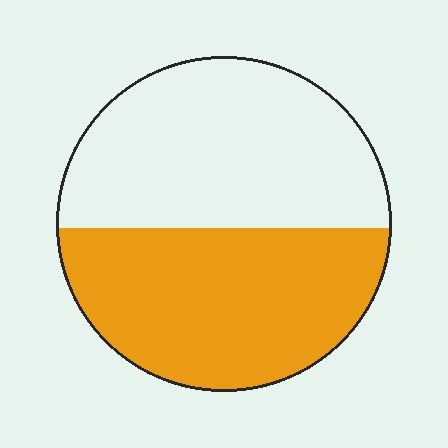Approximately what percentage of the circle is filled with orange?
Approximately 50%.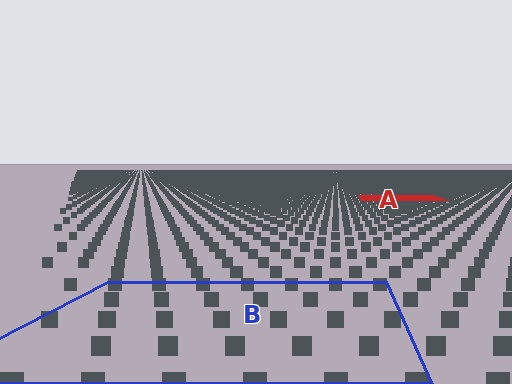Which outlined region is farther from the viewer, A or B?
Region A is farther from the viewer — the texture elements inside it appear smaller and more densely packed.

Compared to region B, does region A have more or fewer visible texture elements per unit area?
Region A has more texture elements per unit area — they are packed more densely because it is farther away.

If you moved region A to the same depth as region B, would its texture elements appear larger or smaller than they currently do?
They would appear larger. At a closer depth, the same texture elements are projected at a bigger on-screen size.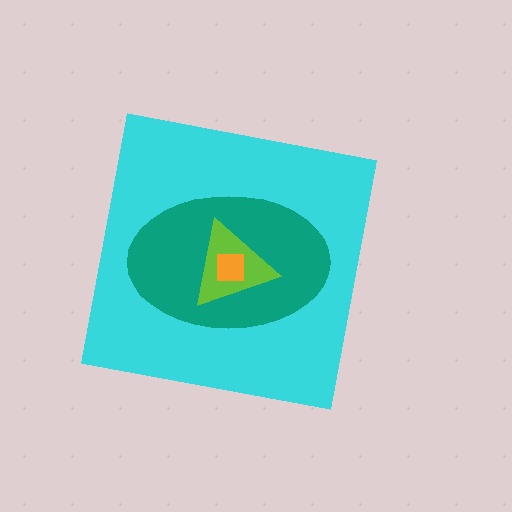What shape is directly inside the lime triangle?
The orange square.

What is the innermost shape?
The orange square.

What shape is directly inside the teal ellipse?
The lime triangle.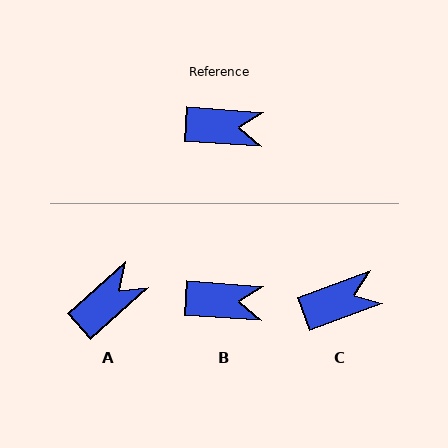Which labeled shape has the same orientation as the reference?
B.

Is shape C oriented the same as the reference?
No, it is off by about 25 degrees.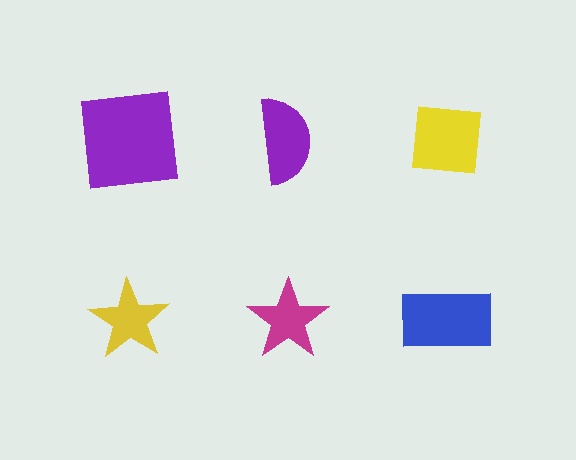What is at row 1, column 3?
A yellow square.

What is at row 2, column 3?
A blue rectangle.